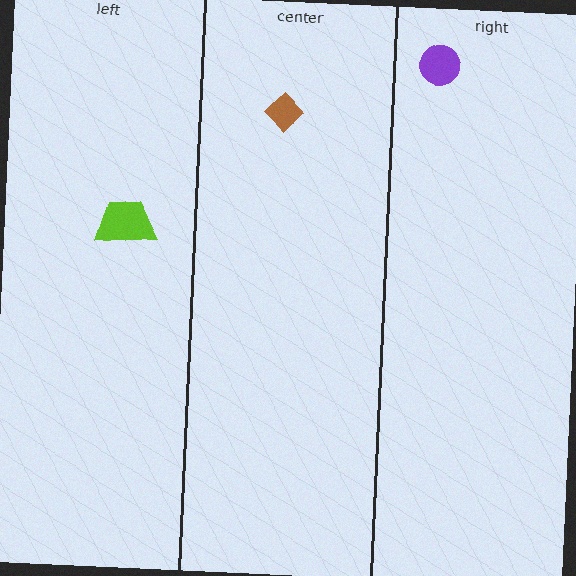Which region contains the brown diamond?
The center region.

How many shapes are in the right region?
1.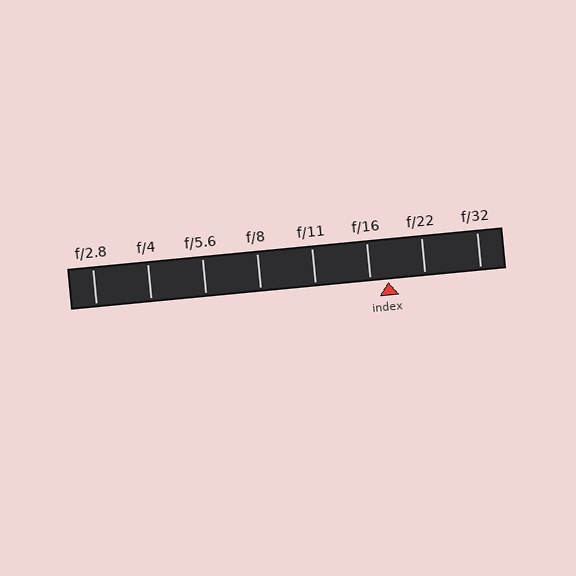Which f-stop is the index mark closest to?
The index mark is closest to f/16.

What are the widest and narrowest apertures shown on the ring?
The widest aperture shown is f/2.8 and the narrowest is f/32.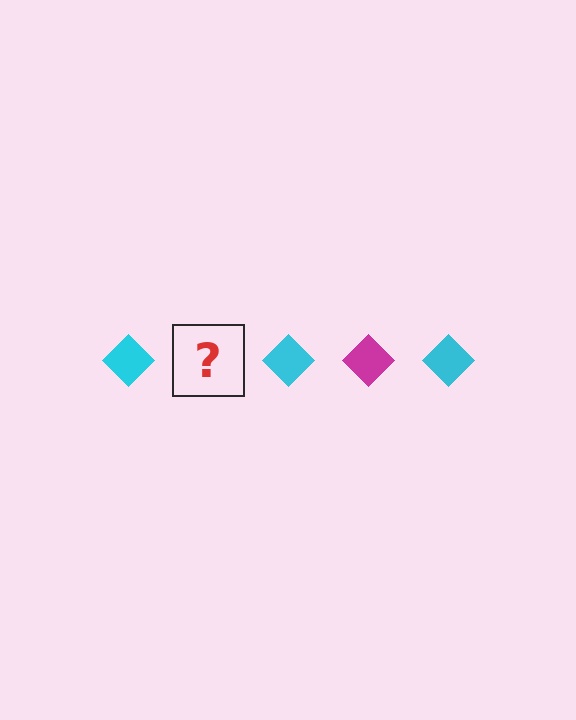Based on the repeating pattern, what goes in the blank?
The blank should be a magenta diamond.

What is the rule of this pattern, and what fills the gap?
The rule is that the pattern cycles through cyan, magenta diamonds. The gap should be filled with a magenta diamond.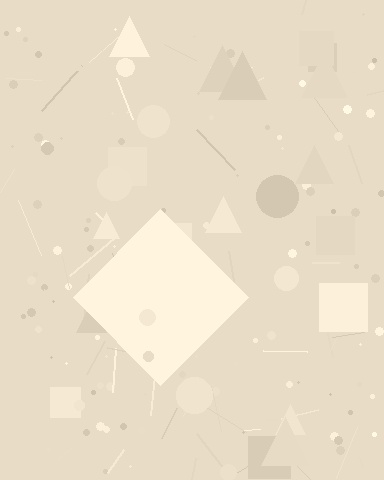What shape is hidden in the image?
A diamond is hidden in the image.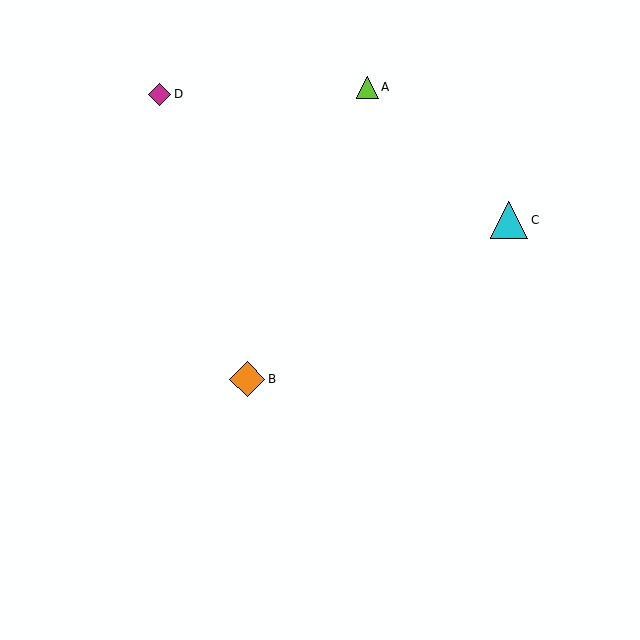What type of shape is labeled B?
Shape B is an orange diamond.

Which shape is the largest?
The cyan triangle (labeled C) is the largest.